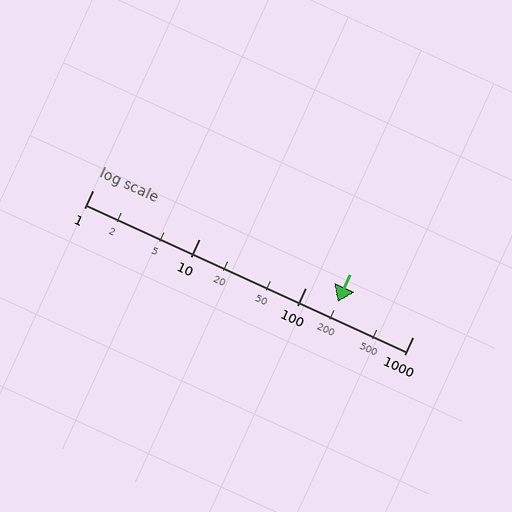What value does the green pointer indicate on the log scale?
The pointer indicates approximately 200.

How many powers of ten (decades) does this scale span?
The scale spans 3 decades, from 1 to 1000.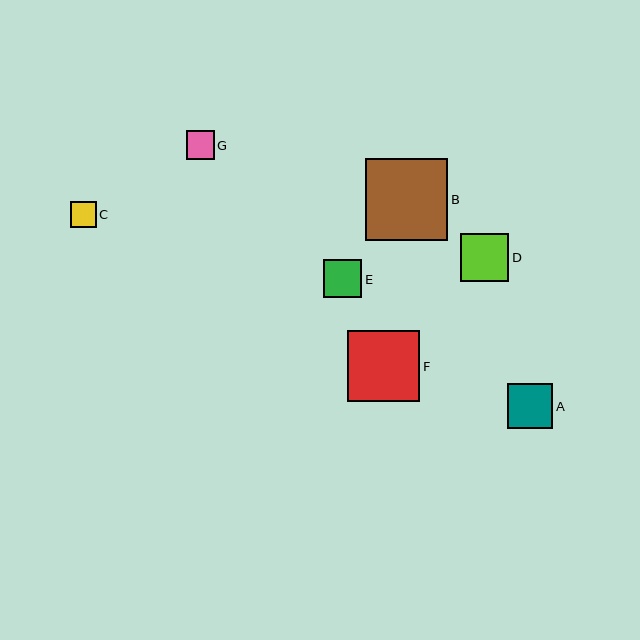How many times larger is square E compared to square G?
Square E is approximately 1.4 times the size of square G.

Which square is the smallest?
Square C is the smallest with a size of approximately 26 pixels.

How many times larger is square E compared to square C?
Square E is approximately 1.5 times the size of square C.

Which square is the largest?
Square B is the largest with a size of approximately 82 pixels.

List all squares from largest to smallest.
From largest to smallest: B, F, D, A, E, G, C.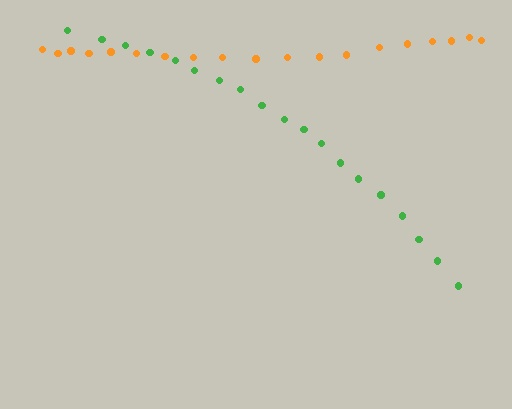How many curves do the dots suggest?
There are 2 distinct paths.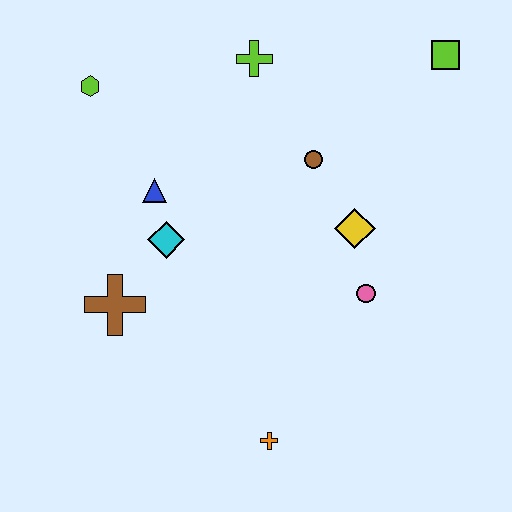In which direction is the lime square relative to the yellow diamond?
The lime square is above the yellow diamond.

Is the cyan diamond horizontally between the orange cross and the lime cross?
No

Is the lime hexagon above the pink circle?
Yes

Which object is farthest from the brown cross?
The lime square is farthest from the brown cross.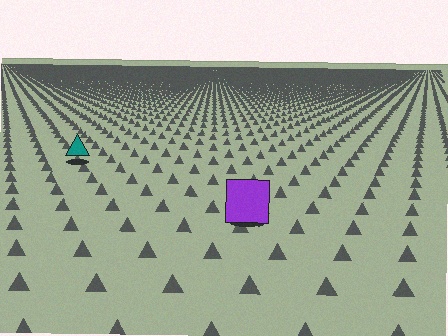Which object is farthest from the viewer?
The teal triangle is farthest from the viewer. It appears smaller and the ground texture around it is denser.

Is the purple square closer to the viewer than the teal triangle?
Yes. The purple square is closer — you can tell from the texture gradient: the ground texture is coarser near it.